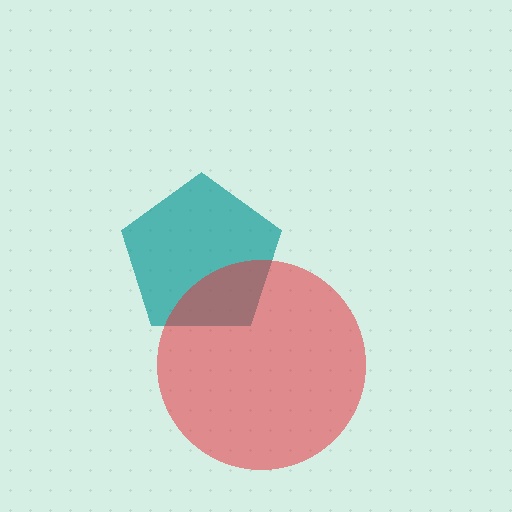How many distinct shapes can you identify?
There are 2 distinct shapes: a teal pentagon, a red circle.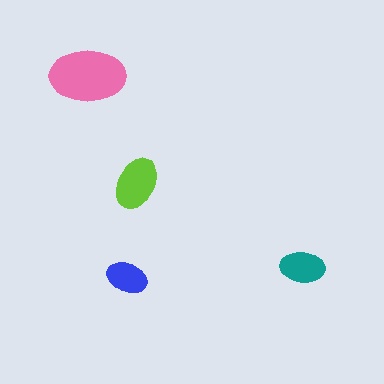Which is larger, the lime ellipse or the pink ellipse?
The pink one.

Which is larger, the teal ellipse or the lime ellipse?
The lime one.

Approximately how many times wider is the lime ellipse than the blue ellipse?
About 1.5 times wider.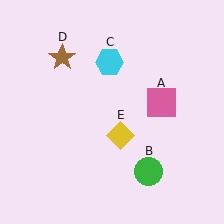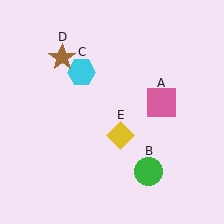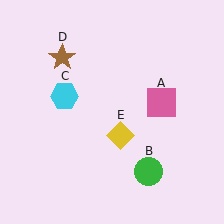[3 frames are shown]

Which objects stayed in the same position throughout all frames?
Pink square (object A) and green circle (object B) and brown star (object D) and yellow diamond (object E) remained stationary.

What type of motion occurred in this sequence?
The cyan hexagon (object C) rotated counterclockwise around the center of the scene.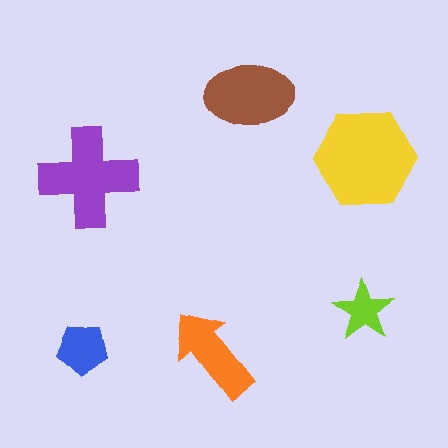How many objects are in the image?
There are 6 objects in the image.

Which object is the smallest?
The lime star.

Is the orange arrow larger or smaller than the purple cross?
Smaller.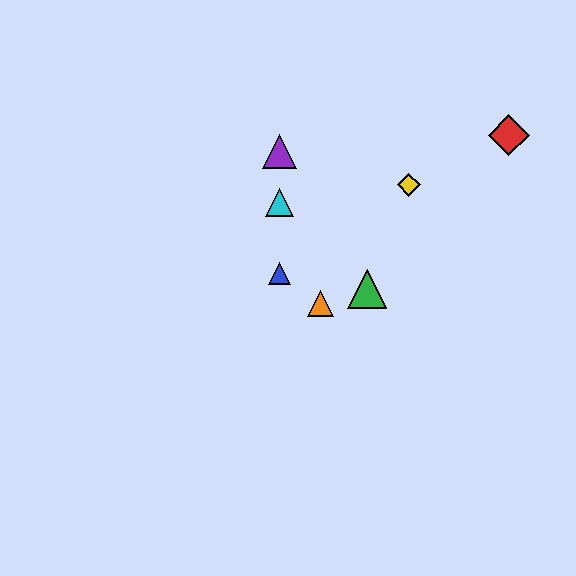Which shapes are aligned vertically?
The blue triangle, the purple triangle, the cyan triangle are aligned vertically.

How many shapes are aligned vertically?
3 shapes (the blue triangle, the purple triangle, the cyan triangle) are aligned vertically.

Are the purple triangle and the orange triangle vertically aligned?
No, the purple triangle is at x≈280 and the orange triangle is at x≈320.